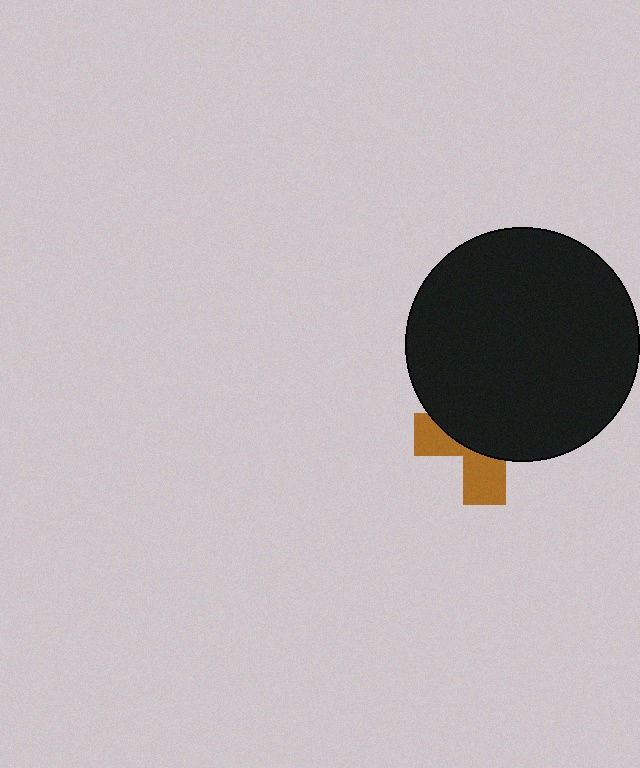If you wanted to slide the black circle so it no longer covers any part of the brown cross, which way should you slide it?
Slide it up — that is the most direct way to separate the two shapes.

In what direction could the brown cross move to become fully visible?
The brown cross could move down. That would shift it out from behind the black circle entirely.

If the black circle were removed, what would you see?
You would see the complete brown cross.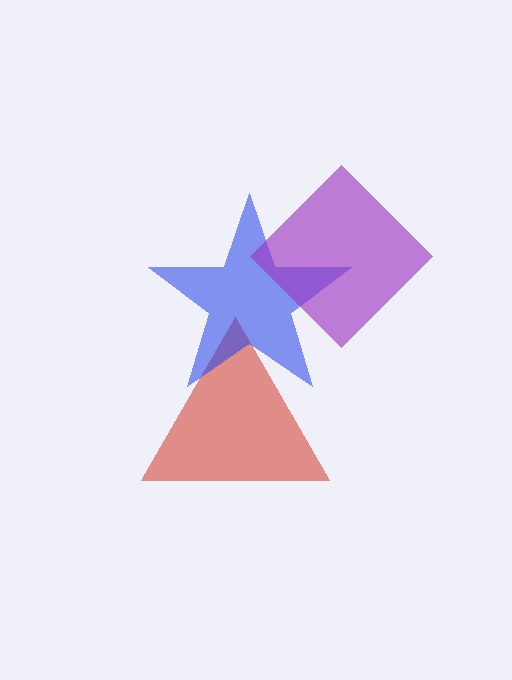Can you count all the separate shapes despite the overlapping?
Yes, there are 3 separate shapes.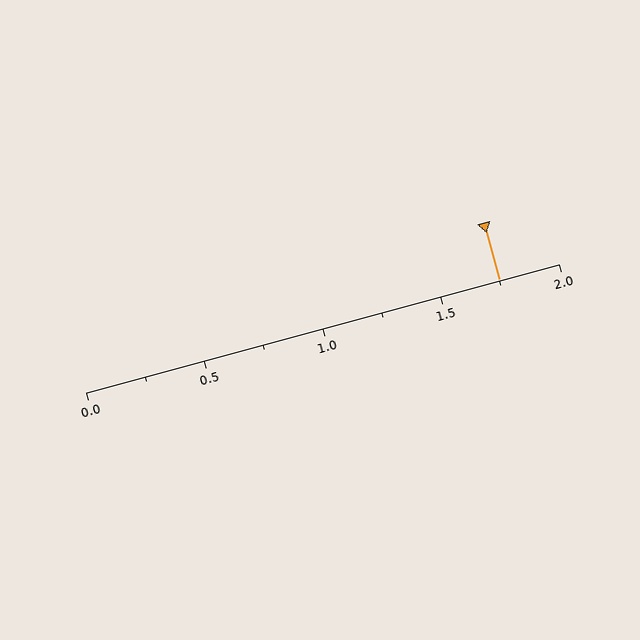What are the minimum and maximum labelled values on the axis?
The axis runs from 0.0 to 2.0.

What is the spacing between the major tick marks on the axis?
The major ticks are spaced 0.5 apart.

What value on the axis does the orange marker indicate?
The marker indicates approximately 1.75.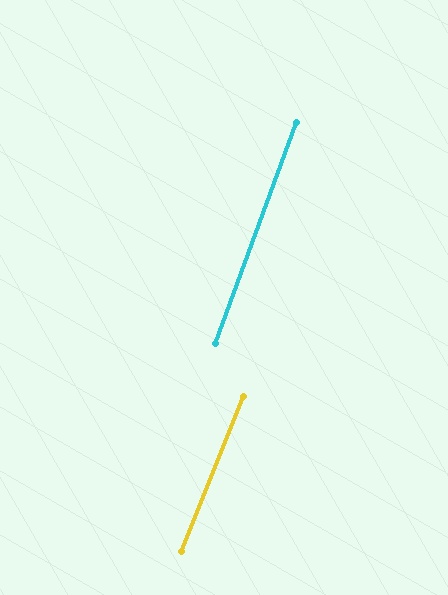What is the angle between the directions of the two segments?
Approximately 2 degrees.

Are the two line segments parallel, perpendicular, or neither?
Parallel — their directions differ by only 1.7°.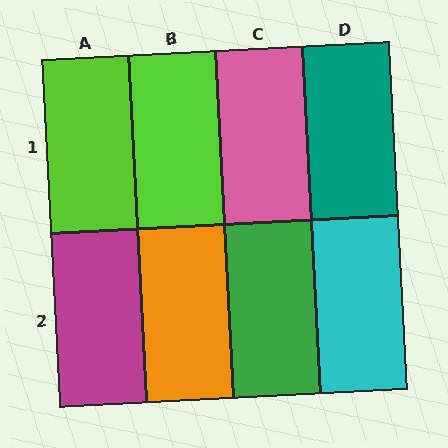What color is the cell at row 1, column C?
Pink.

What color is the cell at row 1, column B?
Lime.